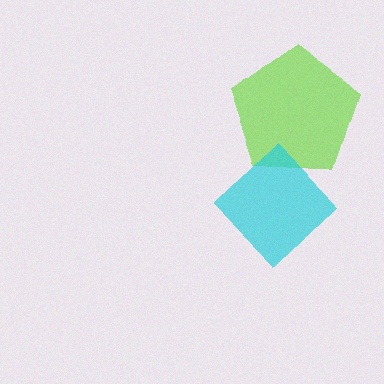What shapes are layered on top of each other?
The layered shapes are: a lime pentagon, a cyan diamond.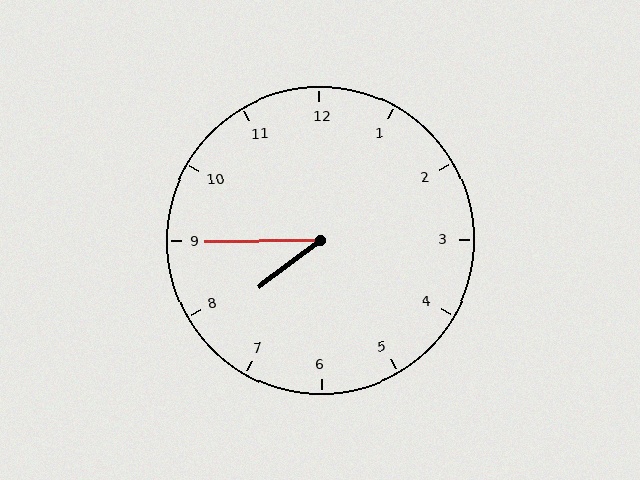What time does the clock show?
7:45.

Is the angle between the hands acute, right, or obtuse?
It is acute.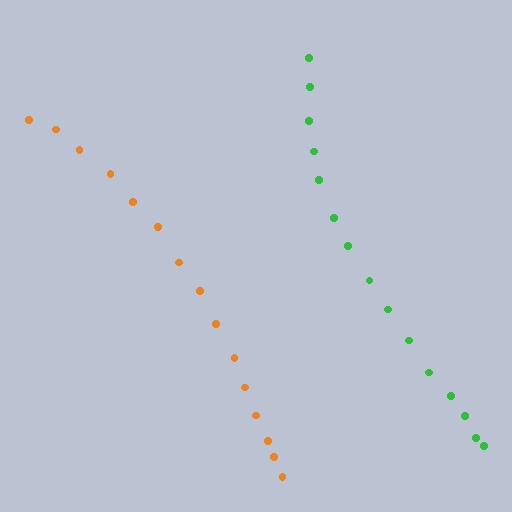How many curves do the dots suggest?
There are 2 distinct paths.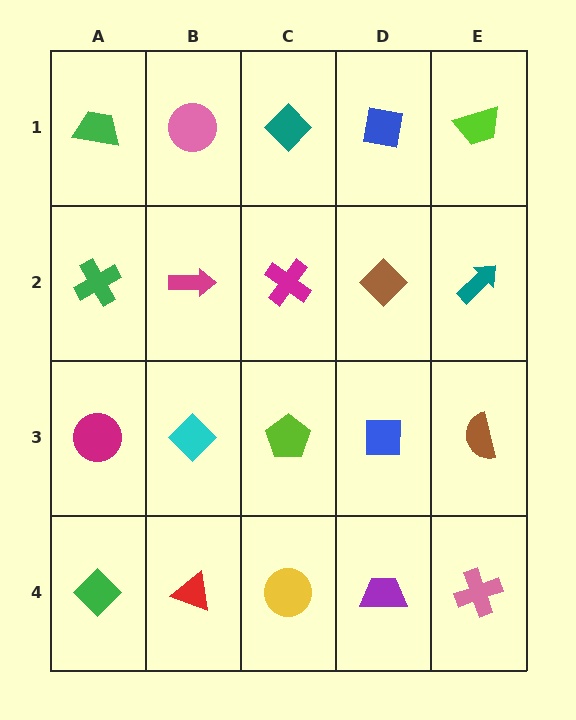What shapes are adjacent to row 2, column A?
A green trapezoid (row 1, column A), a magenta circle (row 3, column A), a magenta arrow (row 2, column B).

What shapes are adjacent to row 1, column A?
A green cross (row 2, column A), a pink circle (row 1, column B).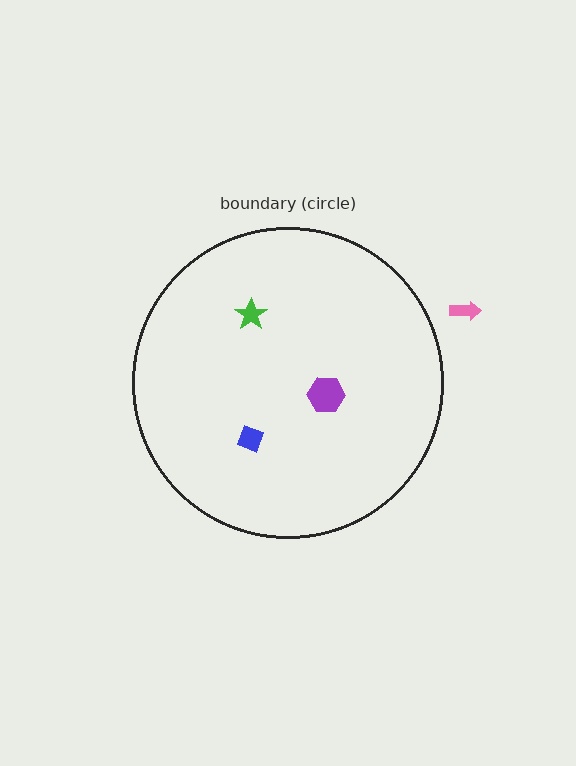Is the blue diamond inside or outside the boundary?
Inside.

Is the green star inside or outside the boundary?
Inside.